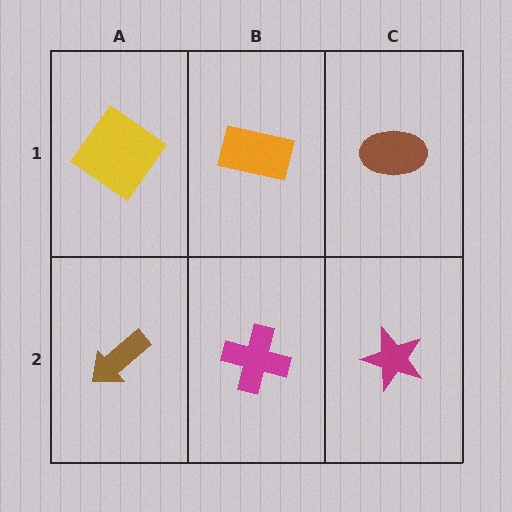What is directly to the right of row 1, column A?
An orange rectangle.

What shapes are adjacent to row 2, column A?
A yellow diamond (row 1, column A), a magenta cross (row 2, column B).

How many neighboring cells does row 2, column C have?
2.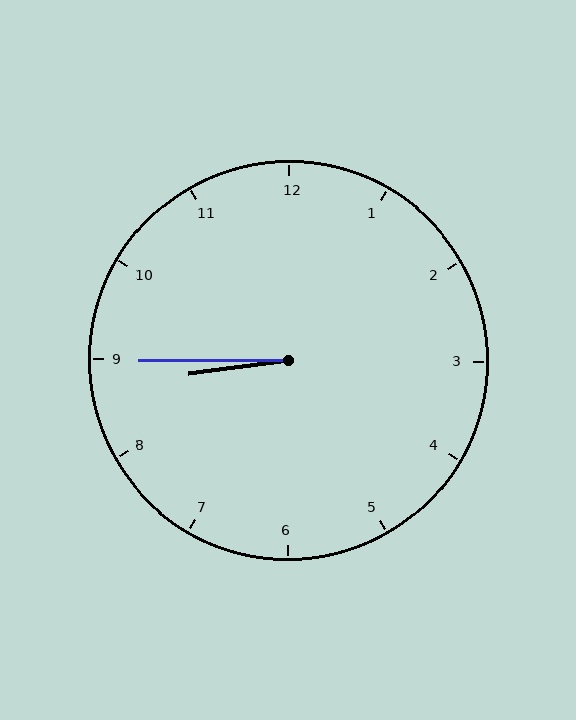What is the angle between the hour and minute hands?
Approximately 8 degrees.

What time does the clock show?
8:45.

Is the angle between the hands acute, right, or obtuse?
It is acute.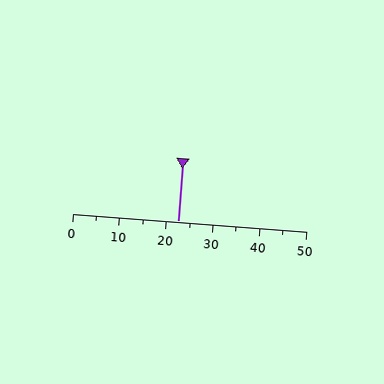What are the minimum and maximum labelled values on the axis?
The axis runs from 0 to 50.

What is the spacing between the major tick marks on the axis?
The major ticks are spaced 10 apart.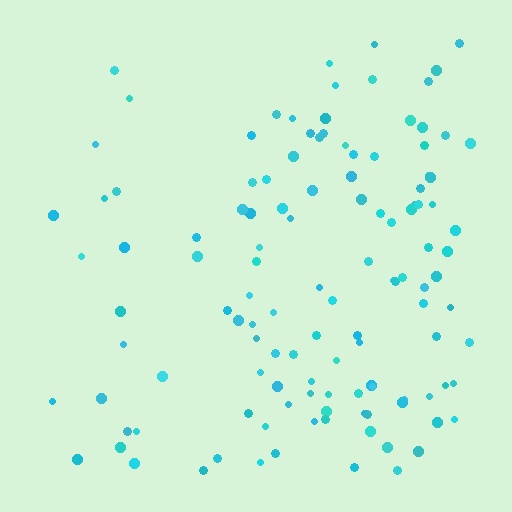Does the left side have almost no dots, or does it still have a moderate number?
Still a moderate number, just noticeably fewer than the right.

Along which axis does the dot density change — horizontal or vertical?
Horizontal.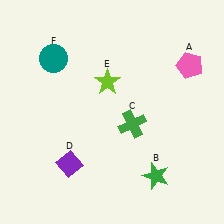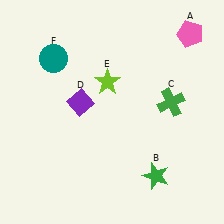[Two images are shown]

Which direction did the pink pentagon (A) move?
The pink pentagon (A) moved up.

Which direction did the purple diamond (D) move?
The purple diamond (D) moved up.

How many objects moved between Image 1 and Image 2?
3 objects moved between the two images.